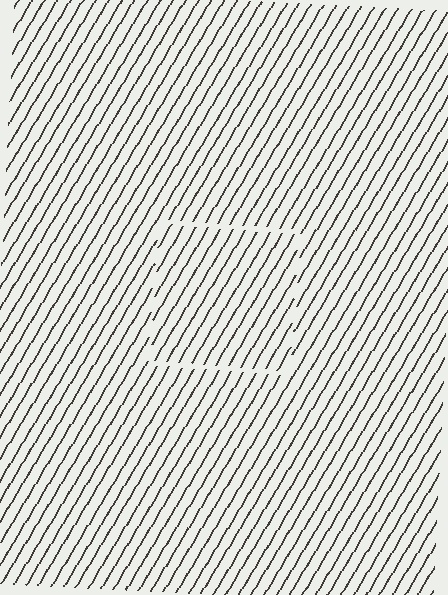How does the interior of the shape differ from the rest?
The interior of the shape contains the same grating, shifted by half a period — the contour is defined by the phase discontinuity where line-ends from the inner and outer gratings abut.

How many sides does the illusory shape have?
4 sides — the line-ends trace a square.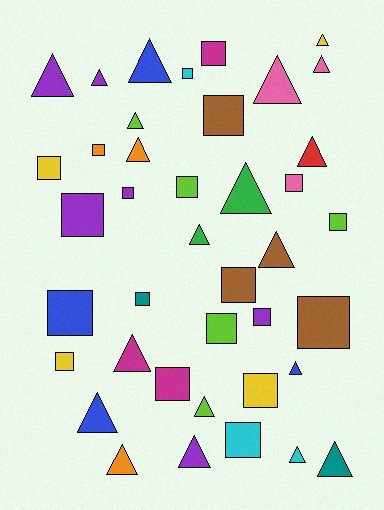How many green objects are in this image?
There are 2 green objects.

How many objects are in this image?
There are 40 objects.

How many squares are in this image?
There are 20 squares.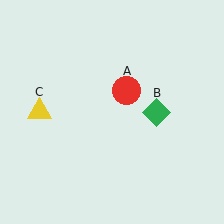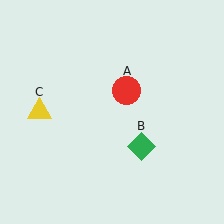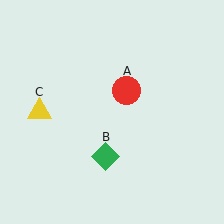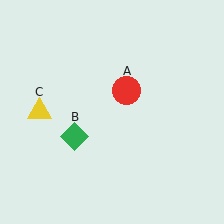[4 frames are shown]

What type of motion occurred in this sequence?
The green diamond (object B) rotated clockwise around the center of the scene.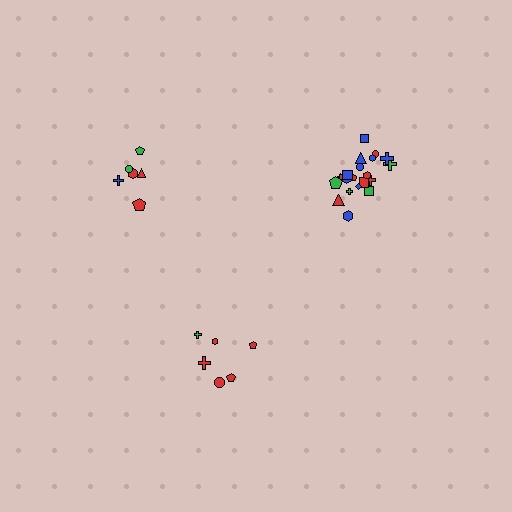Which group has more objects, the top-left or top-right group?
The top-right group.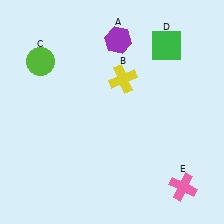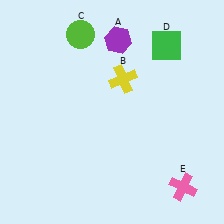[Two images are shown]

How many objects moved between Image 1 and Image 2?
1 object moved between the two images.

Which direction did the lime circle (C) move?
The lime circle (C) moved right.